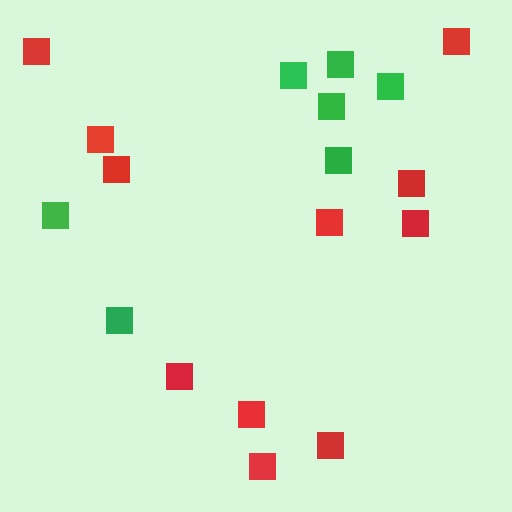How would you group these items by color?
There are 2 groups: one group of red squares (11) and one group of green squares (7).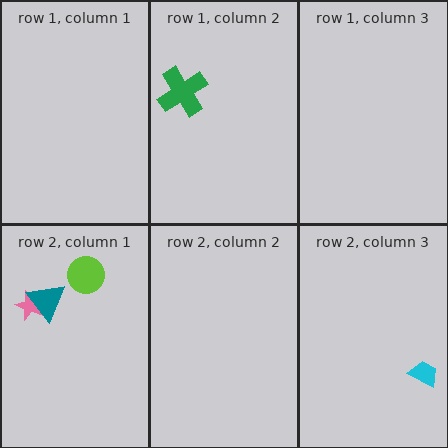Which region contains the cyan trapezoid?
The row 2, column 3 region.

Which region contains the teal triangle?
The row 2, column 1 region.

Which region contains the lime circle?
The row 2, column 1 region.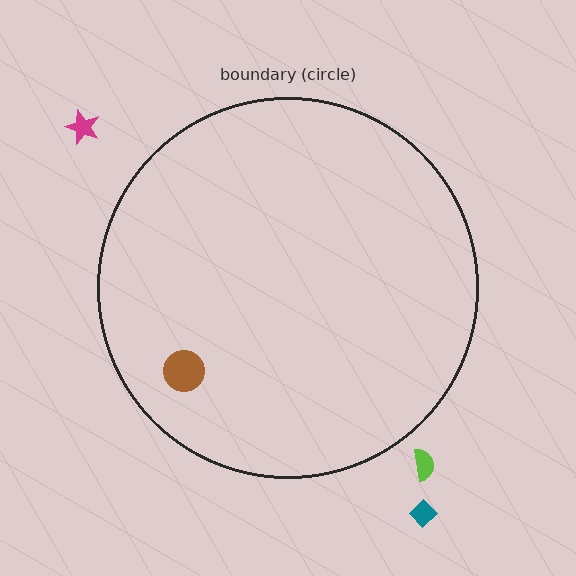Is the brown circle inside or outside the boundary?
Inside.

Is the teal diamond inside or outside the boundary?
Outside.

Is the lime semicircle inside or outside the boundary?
Outside.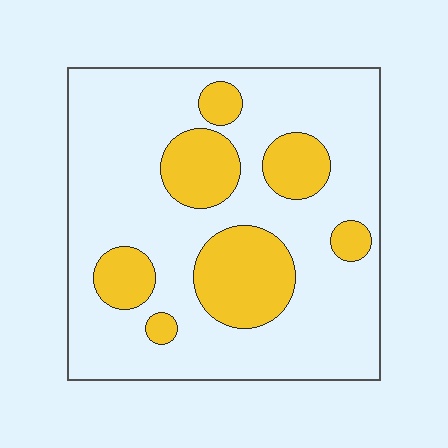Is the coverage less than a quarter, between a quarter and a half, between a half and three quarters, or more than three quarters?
Less than a quarter.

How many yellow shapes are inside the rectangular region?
7.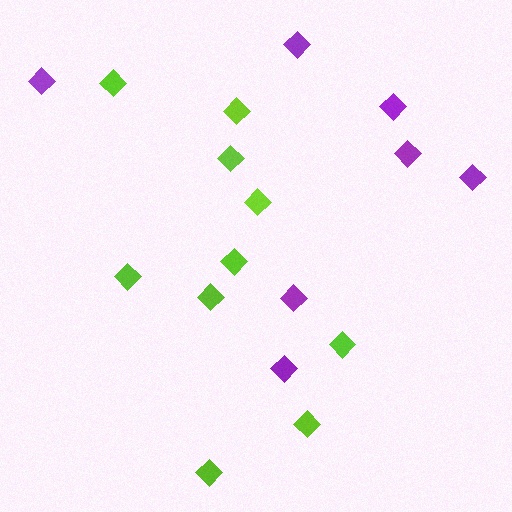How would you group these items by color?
There are 2 groups: one group of lime diamonds (10) and one group of purple diamonds (7).